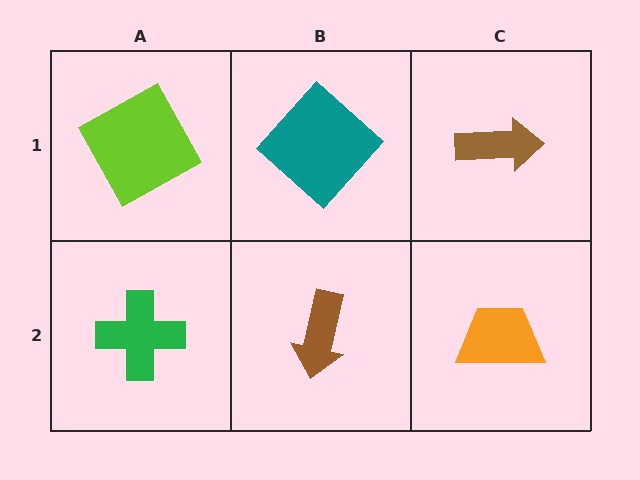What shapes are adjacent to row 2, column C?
A brown arrow (row 1, column C), a brown arrow (row 2, column B).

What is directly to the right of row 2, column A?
A brown arrow.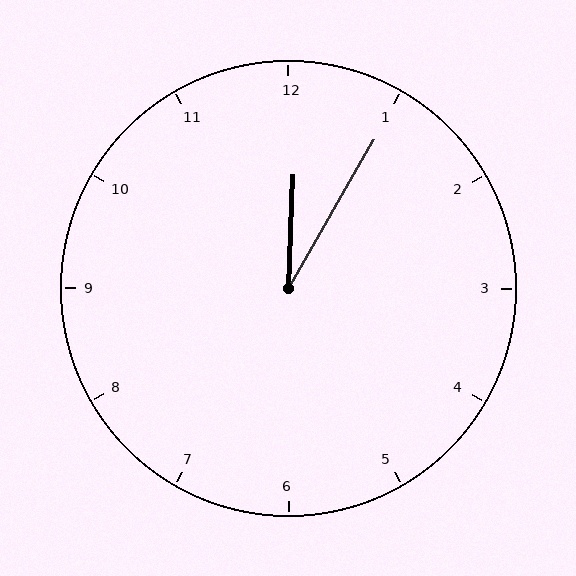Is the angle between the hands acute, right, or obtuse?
It is acute.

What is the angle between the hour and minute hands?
Approximately 28 degrees.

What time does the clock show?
12:05.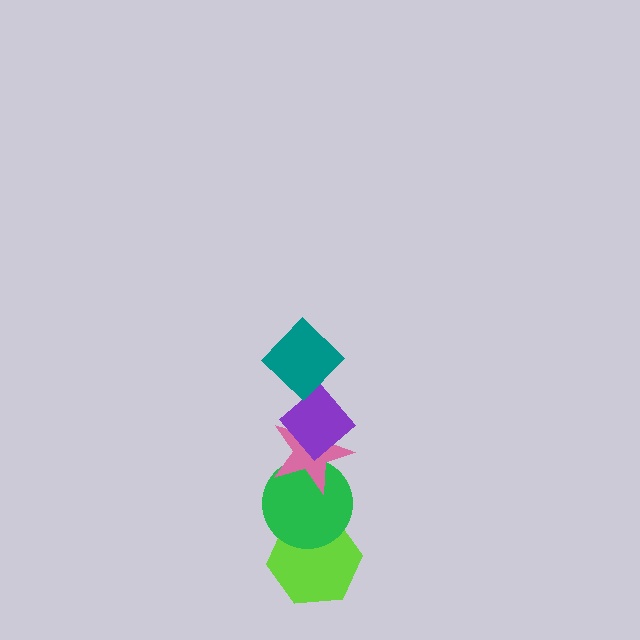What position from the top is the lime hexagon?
The lime hexagon is 5th from the top.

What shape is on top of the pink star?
The purple diamond is on top of the pink star.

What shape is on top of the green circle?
The pink star is on top of the green circle.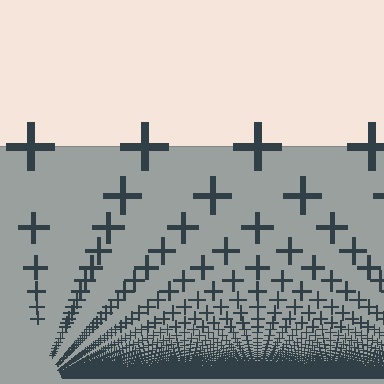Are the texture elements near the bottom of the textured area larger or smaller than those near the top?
Smaller. The gradient is inverted — elements near the bottom are smaller and denser.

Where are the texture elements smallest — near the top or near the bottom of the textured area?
Near the bottom.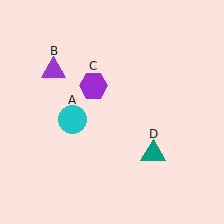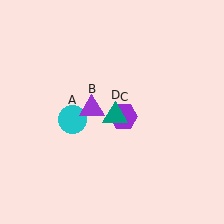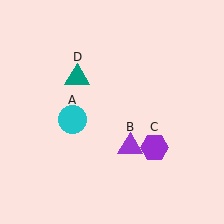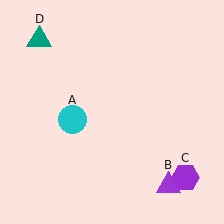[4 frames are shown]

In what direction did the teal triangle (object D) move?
The teal triangle (object D) moved up and to the left.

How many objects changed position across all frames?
3 objects changed position: purple triangle (object B), purple hexagon (object C), teal triangle (object D).